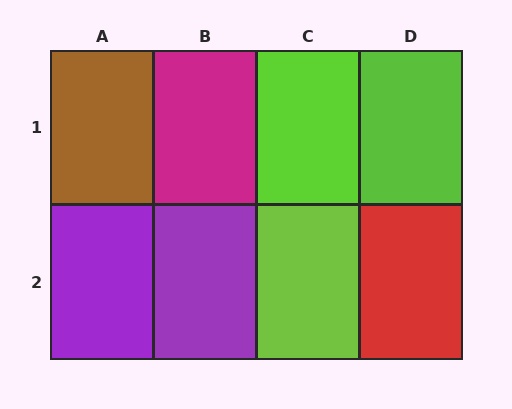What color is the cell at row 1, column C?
Lime.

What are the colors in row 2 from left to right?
Purple, purple, lime, red.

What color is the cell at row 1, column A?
Brown.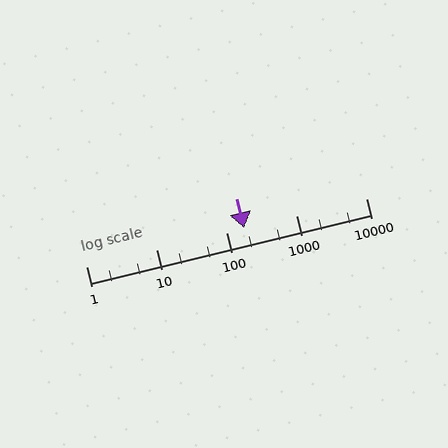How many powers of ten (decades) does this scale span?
The scale spans 4 decades, from 1 to 10000.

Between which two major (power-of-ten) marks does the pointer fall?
The pointer is between 100 and 1000.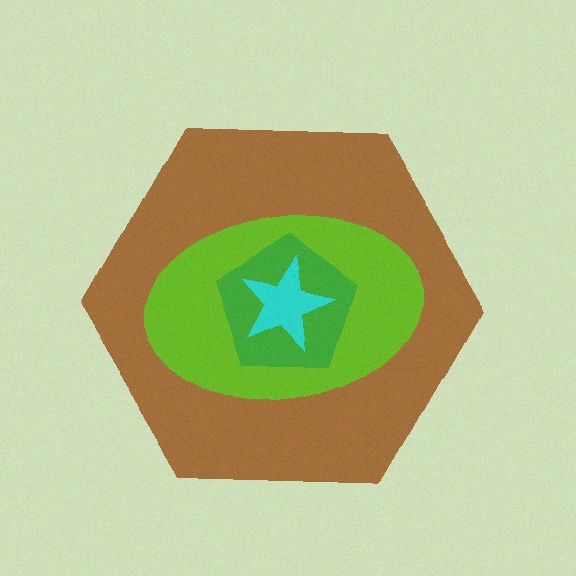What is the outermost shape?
The brown hexagon.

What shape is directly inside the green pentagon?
The cyan star.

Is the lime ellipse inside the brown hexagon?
Yes.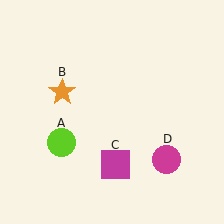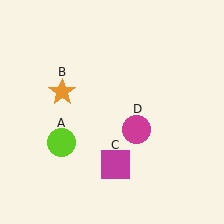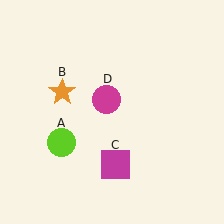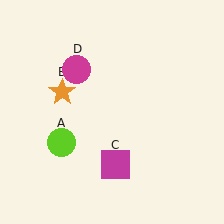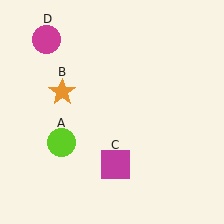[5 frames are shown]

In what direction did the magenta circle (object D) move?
The magenta circle (object D) moved up and to the left.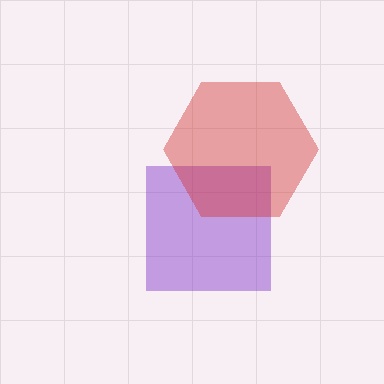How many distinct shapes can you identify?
There are 2 distinct shapes: a purple square, a red hexagon.